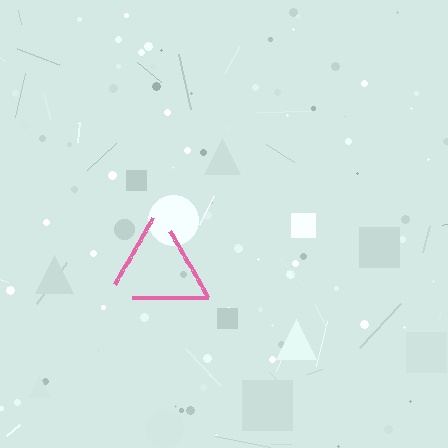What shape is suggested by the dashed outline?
The dashed outline suggests a triangle.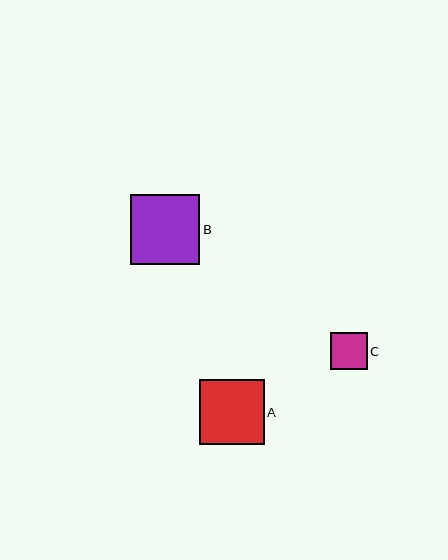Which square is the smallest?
Square C is the smallest with a size of approximately 37 pixels.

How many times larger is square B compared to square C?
Square B is approximately 1.9 times the size of square C.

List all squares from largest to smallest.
From largest to smallest: B, A, C.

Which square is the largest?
Square B is the largest with a size of approximately 70 pixels.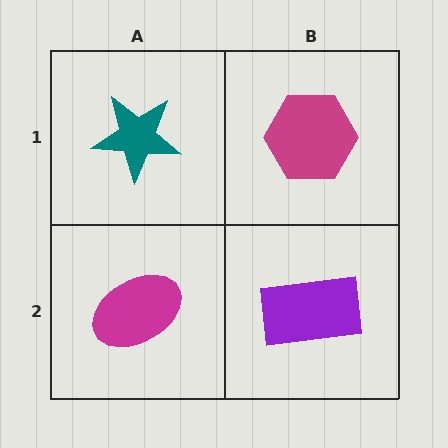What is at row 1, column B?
A magenta hexagon.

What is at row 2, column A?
A magenta ellipse.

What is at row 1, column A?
A teal star.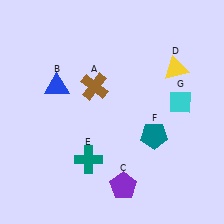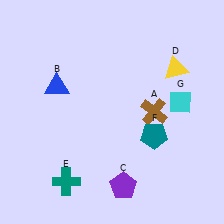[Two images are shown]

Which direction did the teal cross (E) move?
The teal cross (E) moved left.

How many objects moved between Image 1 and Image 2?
2 objects moved between the two images.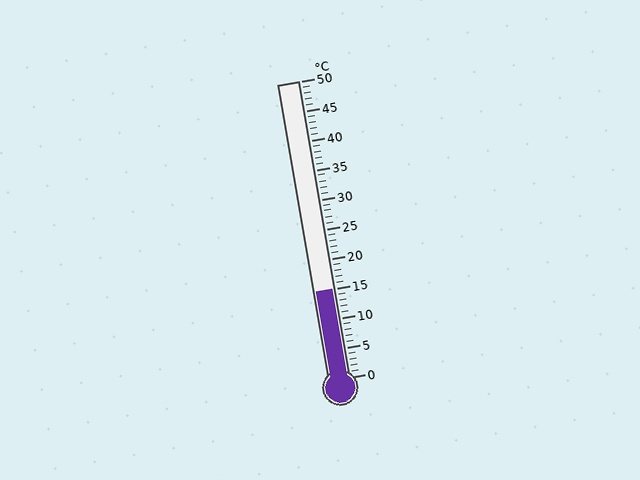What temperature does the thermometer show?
The thermometer shows approximately 15°C.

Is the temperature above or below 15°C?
The temperature is at 15°C.